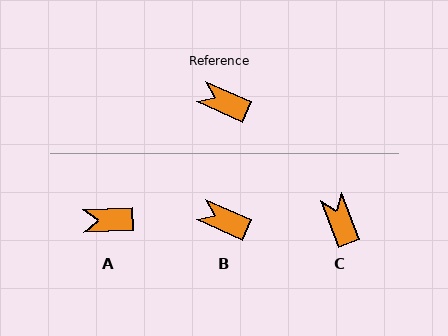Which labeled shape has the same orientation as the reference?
B.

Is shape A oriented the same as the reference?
No, it is off by about 27 degrees.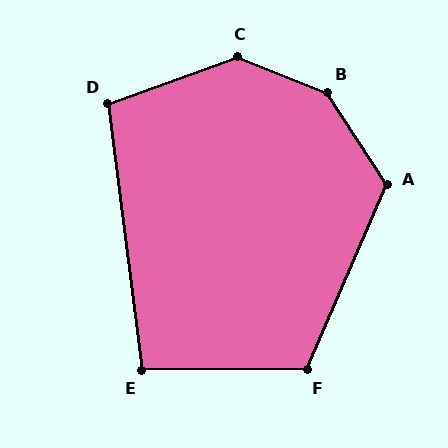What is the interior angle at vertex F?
Approximately 113 degrees (obtuse).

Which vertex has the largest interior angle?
B, at approximately 144 degrees.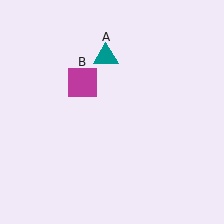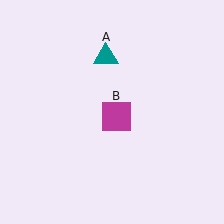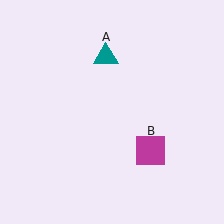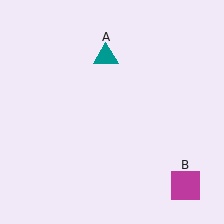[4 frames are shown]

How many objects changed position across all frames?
1 object changed position: magenta square (object B).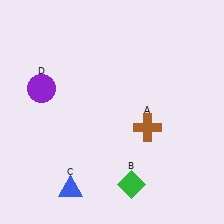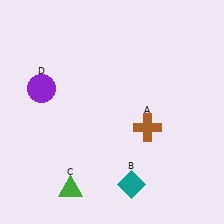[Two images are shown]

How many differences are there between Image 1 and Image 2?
There are 2 differences between the two images.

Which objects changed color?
B changed from green to teal. C changed from blue to green.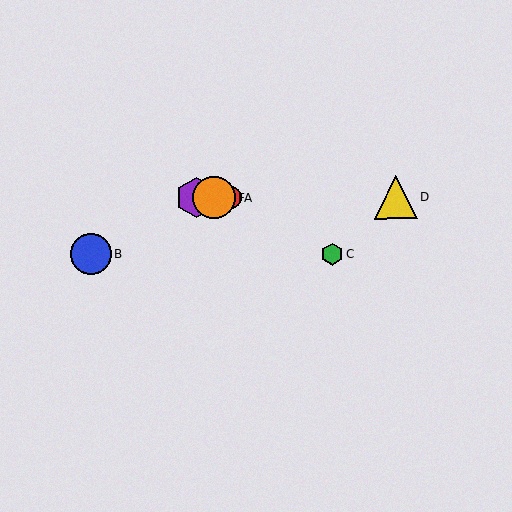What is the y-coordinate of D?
Object D is at y≈197.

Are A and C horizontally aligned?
No, A is at y≈198 and C is at y≈254.